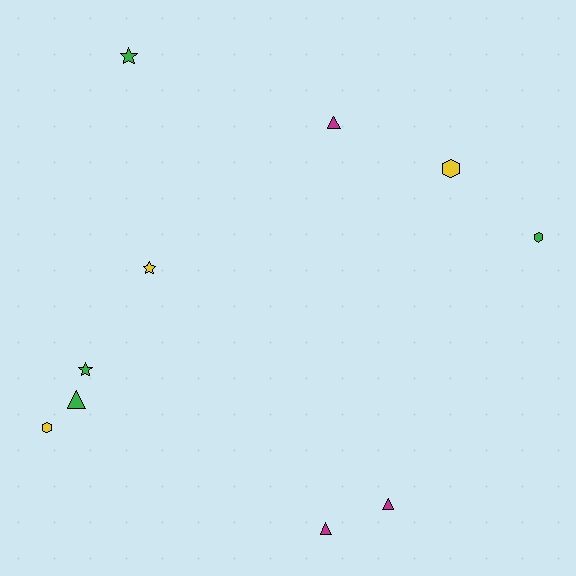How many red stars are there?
There are no red stars.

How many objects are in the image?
There are 10 objects.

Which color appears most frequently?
Green, with 4 objects.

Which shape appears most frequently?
Triangle, with 4 objects.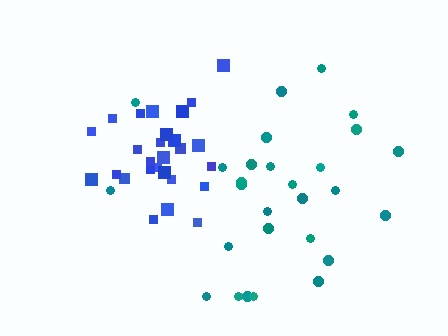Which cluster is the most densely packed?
Blue.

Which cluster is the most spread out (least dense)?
Teal.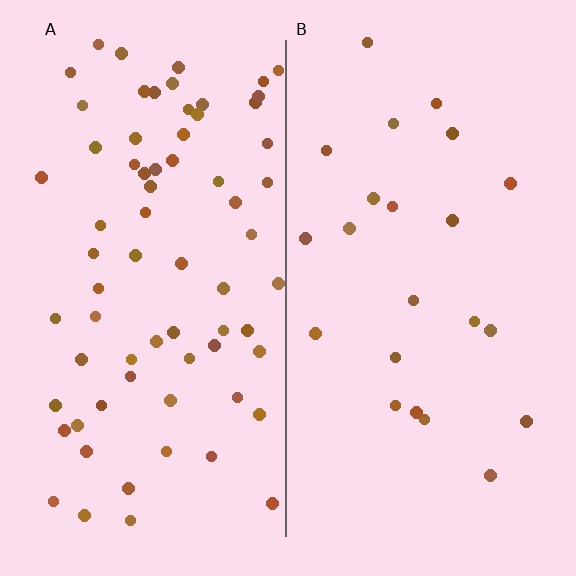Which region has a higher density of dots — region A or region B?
A (the left).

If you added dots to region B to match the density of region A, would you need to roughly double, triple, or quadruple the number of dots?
Approximately triple.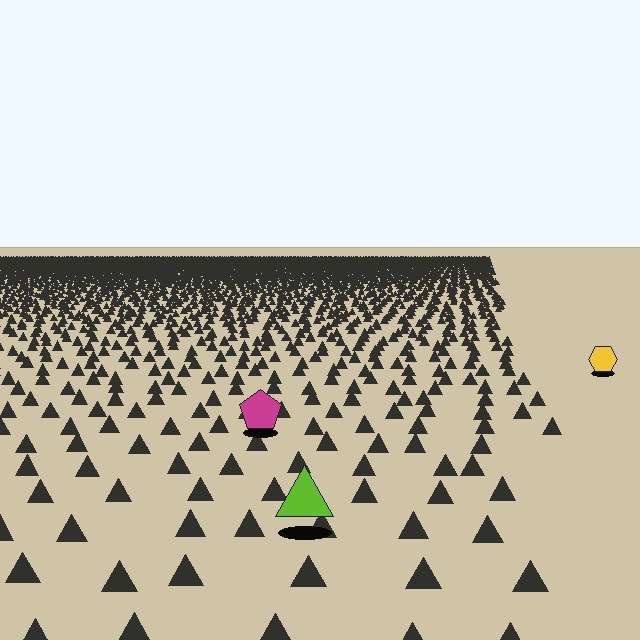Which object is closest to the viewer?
The lime triangle is closest. The texture marks near it are larger and more spread out.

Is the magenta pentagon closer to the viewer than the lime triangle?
No. The lime triangle is closer — you can tell from the texture gradient: the ground texture is coarser near it.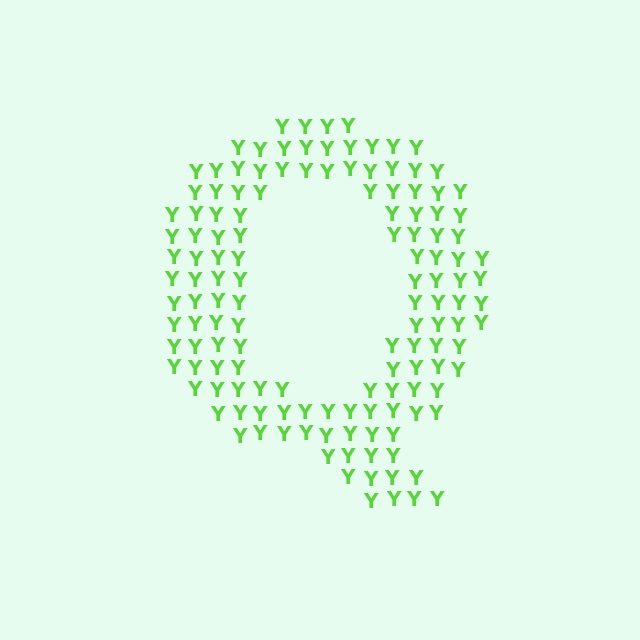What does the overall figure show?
The overall figure shows the letter Q.